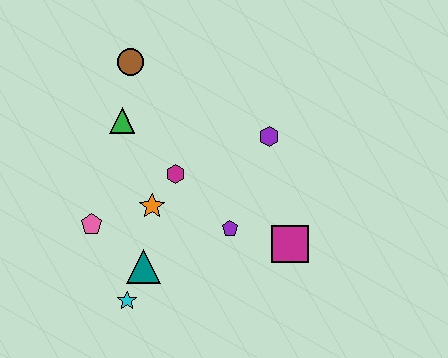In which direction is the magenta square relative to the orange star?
The magenta square is to the right of the orange star.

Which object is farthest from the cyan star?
The brown circle is farthest from the cyan star.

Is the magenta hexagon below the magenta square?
No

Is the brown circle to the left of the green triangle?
No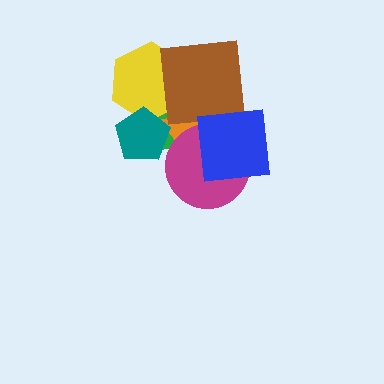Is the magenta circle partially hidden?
Yes, it is partially covered by another shape.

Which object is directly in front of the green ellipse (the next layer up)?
The yellow hexagon is directly in front of the green ellipse.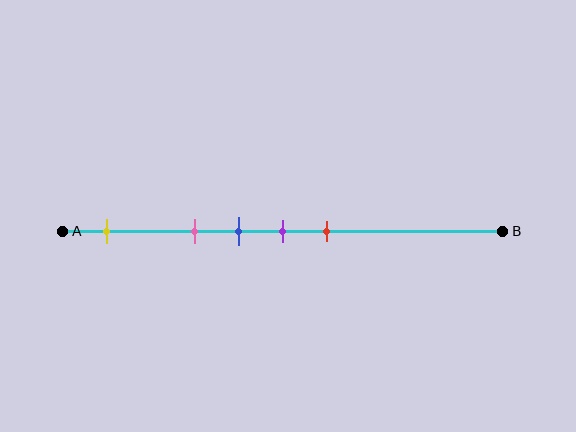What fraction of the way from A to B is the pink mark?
The pink mark is approximately 30% (0.3) of the way from A to B.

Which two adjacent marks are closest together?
The blue and purple marks are the closest adjacent pair.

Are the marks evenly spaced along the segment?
No, the marks are not evenly spaced.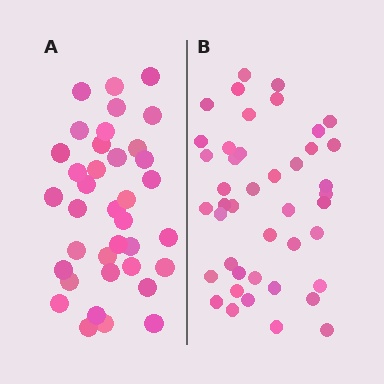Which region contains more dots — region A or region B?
Region B (the right region) has more dots.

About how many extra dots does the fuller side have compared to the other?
Region B has about 6 more dots than region A.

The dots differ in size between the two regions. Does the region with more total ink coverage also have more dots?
No. Region A has more total ink coverage because its dots are larger, but region B actually contains more individual dots. Total area can be misleading — the number of items is what matters here.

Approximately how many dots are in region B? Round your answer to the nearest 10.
About 40 dots. (The exact count is 43, which rounds to 40.)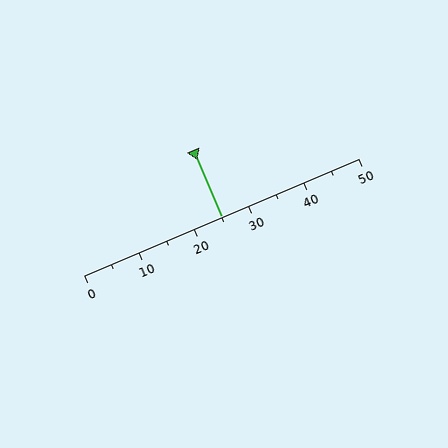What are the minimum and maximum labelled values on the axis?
The axis runs from 0 to 50.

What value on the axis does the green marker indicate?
The marker indicates approximately 25.